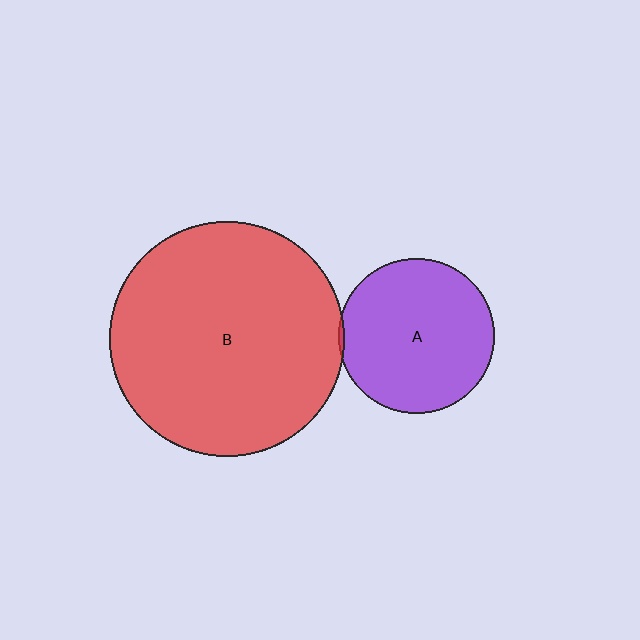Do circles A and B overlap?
Yes.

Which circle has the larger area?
Circle B (red).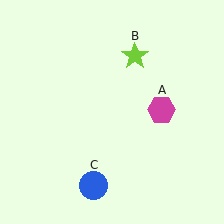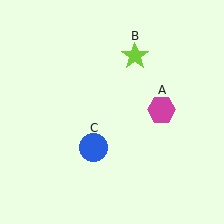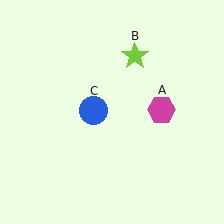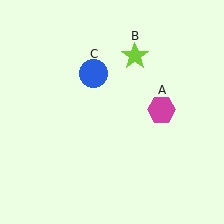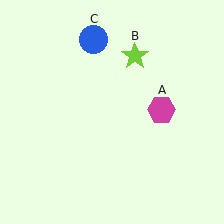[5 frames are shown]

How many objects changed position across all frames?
1 object changed position: blue circle (object C).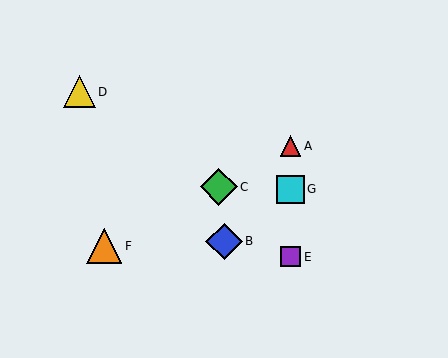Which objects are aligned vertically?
Objects A, E, G are aligned vertically.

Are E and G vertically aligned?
Yes, both are at x≈290.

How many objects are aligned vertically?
3 objects (A, E, G) are aligned vertically.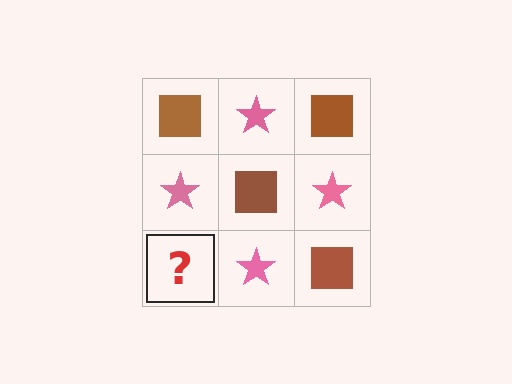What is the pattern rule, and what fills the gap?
The rule is that it alternates brown square and pink star in a checkerboard pattern. The gap should be filled with a brown square.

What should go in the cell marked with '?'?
The missing cell should contain a brown square.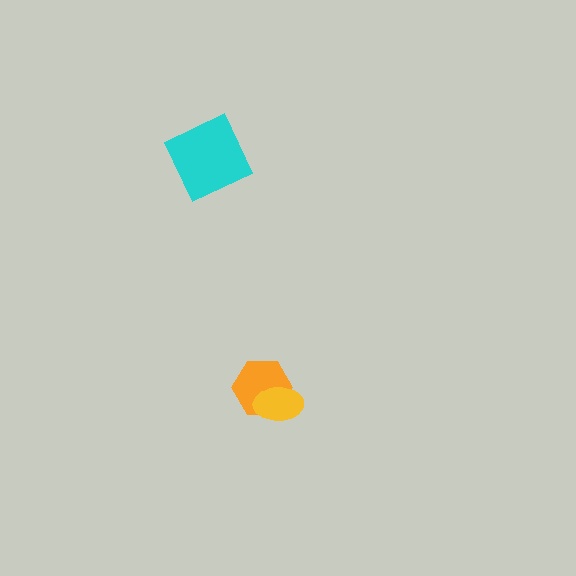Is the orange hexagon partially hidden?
Yes, it is partially covered by another shape.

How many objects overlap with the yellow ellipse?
1 object overlaps with the yellow ellipse.